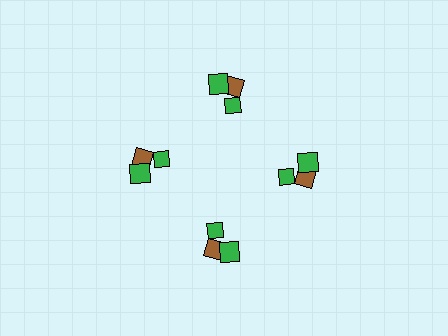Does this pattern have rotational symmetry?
Yes, this pattern has 4-fold rotational symmetry. It looks the same after rotating 90 degrees around the center.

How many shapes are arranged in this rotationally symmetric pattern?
There are 12 shapes, arranged in 4 groups of 3.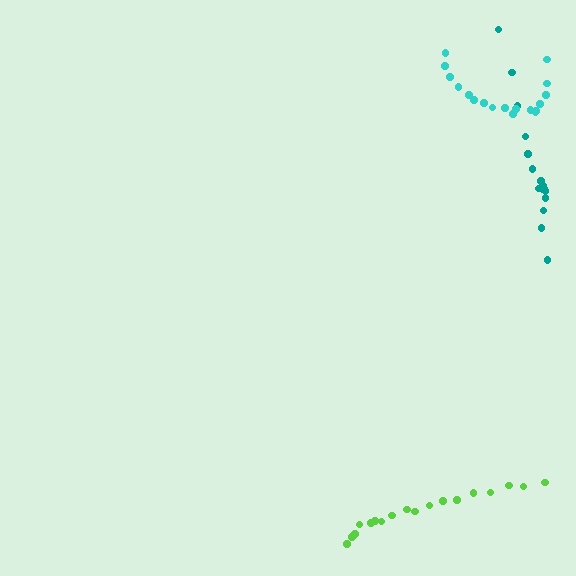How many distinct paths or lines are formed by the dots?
There are 3 distinct paths.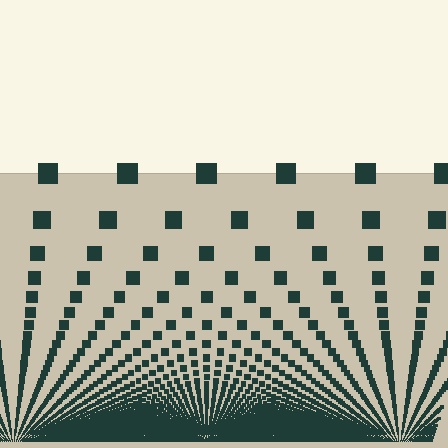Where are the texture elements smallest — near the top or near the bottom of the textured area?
Near the bottom.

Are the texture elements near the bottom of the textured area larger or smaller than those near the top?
Smaller. The gradient is inverted — elements near the bottom are smaller and denser.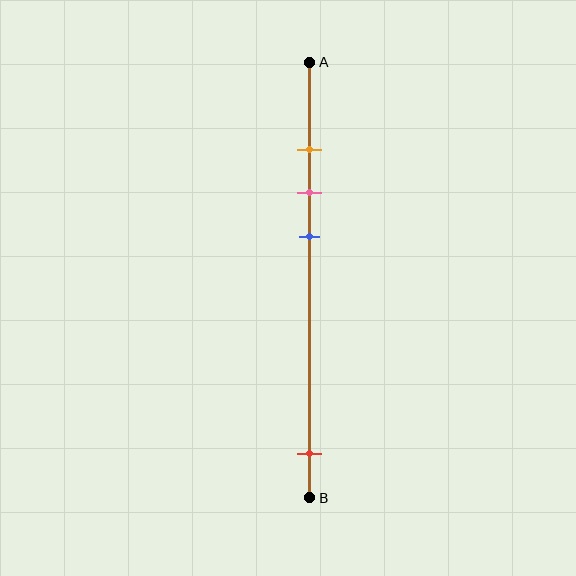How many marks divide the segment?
There are 4 marks dividing the segment.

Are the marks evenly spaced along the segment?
No, the marks are not evenly spaced.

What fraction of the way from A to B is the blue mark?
The blue mark is approximately 40% (0.4) of the way from A to B.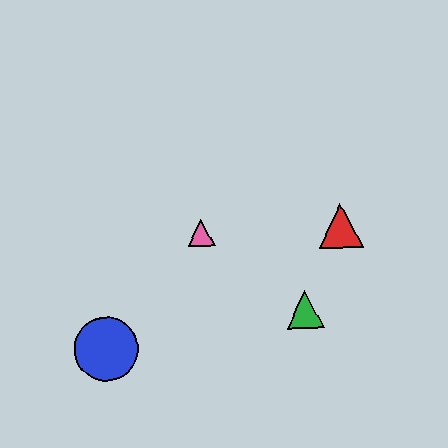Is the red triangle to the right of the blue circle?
Yes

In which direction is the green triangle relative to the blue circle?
The green triangle is to the right of the blue circle.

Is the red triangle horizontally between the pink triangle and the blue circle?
No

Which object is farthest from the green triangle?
The blue circle is farthest from the green triangle.